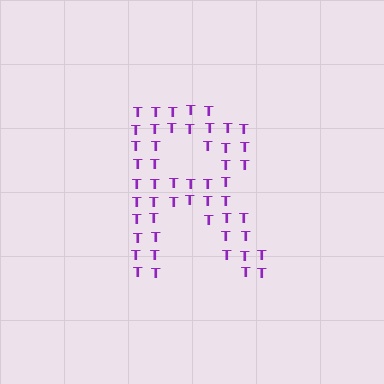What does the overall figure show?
The overall figure shows the letter R.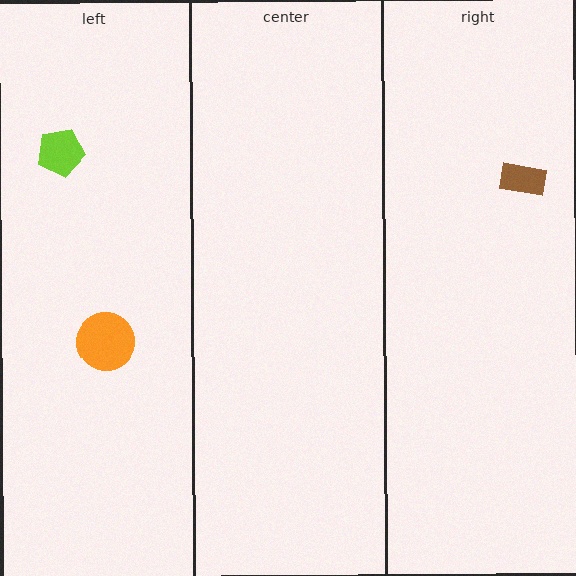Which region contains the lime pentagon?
The left region.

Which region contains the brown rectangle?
The right region.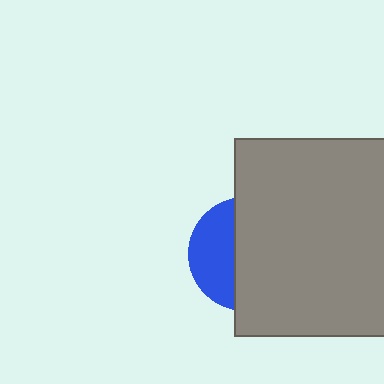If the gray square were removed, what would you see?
You would see the complete blue circle.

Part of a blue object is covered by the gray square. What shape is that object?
It is a circle.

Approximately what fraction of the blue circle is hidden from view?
Roughly 63% of the blue circle is hidden behind the gray square.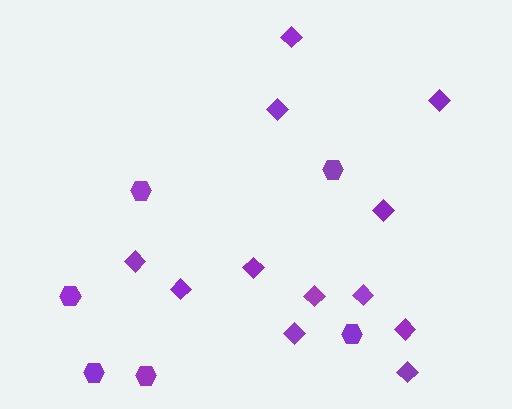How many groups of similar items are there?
There are 2 groups: one group of diamonds (12) and one group of hexagons (6).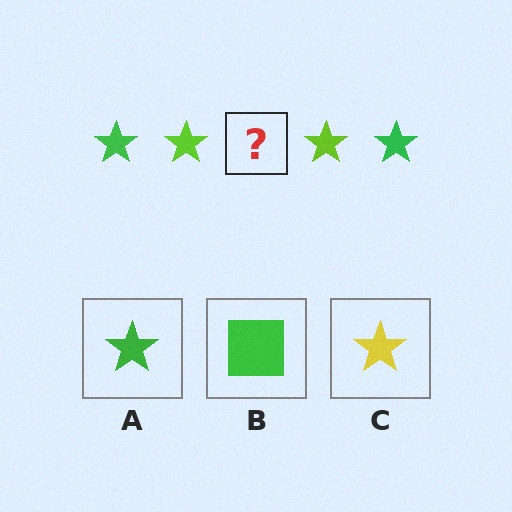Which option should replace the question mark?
Option A.